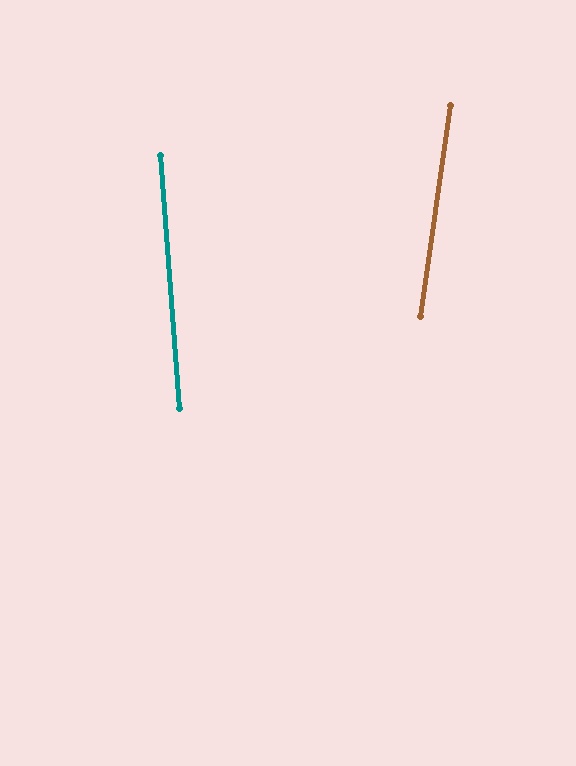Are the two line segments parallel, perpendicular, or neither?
Neither parallel nor perpendicular — they differ by about 12°.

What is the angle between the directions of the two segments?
Approximately 12 degrees.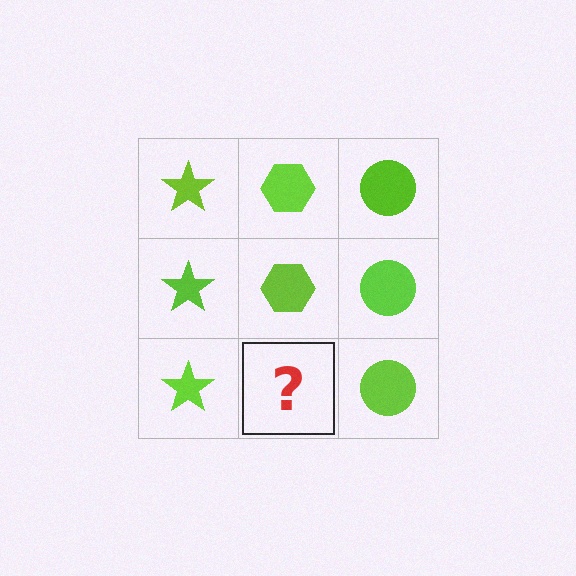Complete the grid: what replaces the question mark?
The question mark should be replaced with a lime hexagon.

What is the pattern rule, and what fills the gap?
The rule is that each column has a consistent shape. The gap should be filled with a lime hexagon.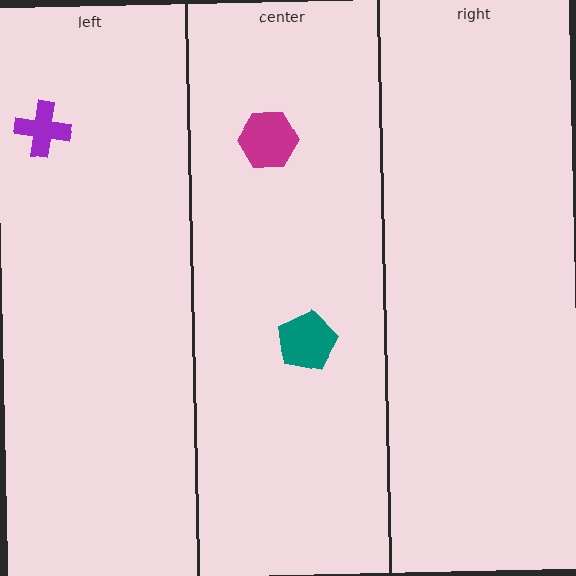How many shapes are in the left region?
1.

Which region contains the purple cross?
The left region.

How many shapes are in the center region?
2.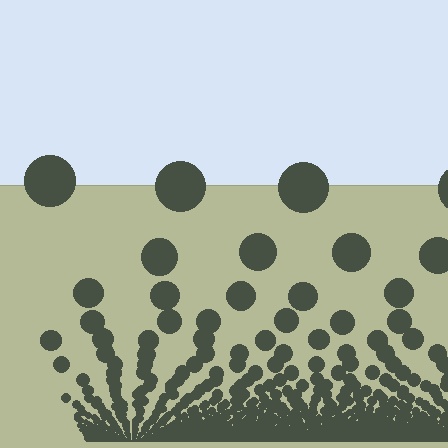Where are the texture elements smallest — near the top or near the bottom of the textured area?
Near the bottom.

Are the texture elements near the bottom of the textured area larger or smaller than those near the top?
Smaller. The gradient is inverted — elements near the bottom are smaller and denser.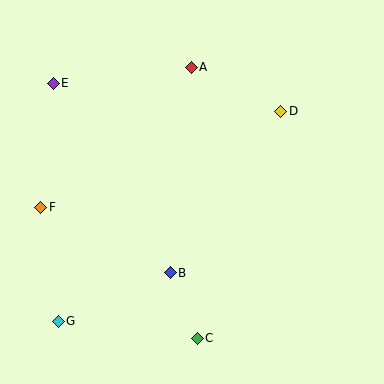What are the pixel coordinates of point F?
Point F is at (41, 207).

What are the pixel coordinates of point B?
Point B is at (170, 273).